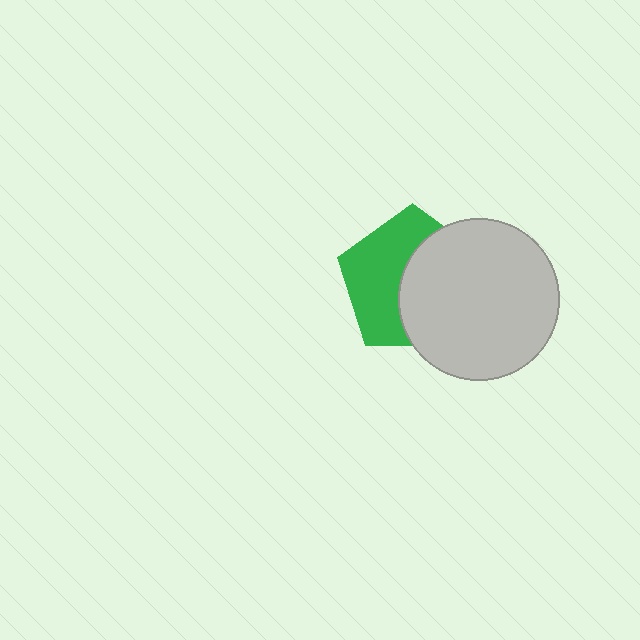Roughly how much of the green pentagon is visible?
About half of it is visible (roughly 49%).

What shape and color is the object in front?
The object in front is a light gray circle.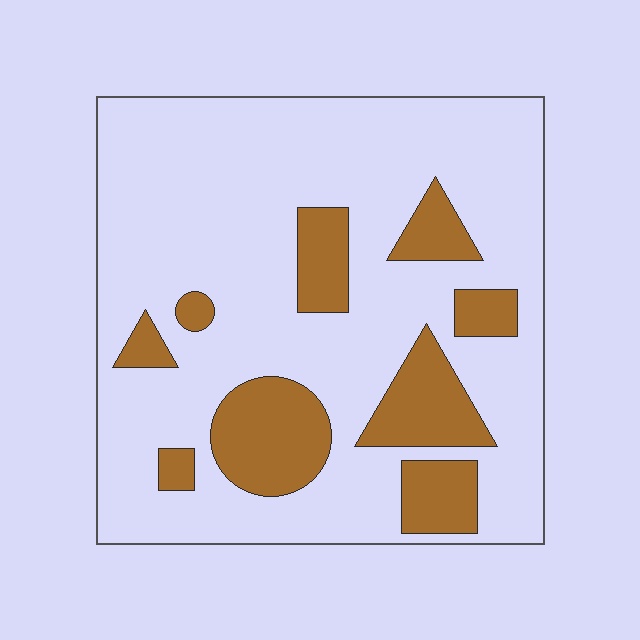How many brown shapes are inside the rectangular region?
9.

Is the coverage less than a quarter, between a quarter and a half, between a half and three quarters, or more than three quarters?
Less than a quarter.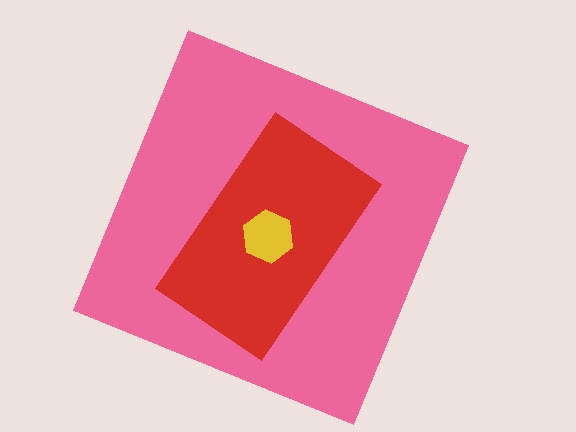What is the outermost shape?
The pink square.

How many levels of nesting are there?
3.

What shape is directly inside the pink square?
The red rectangle.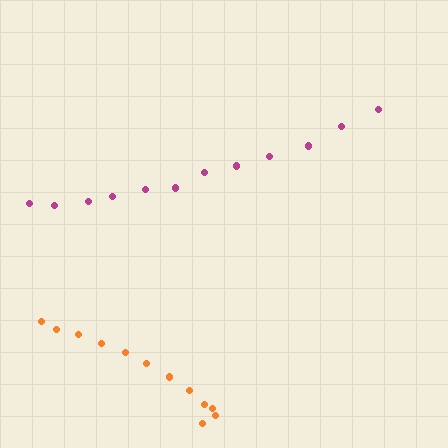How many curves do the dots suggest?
There are 2 distinct paths.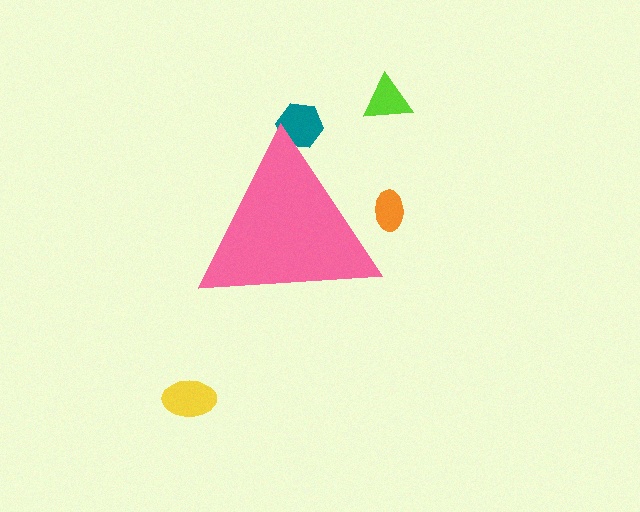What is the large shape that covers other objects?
A pink triangle.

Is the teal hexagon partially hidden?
Yes, the teal hexagon is partially hidden behind the pink triangle.